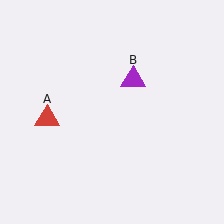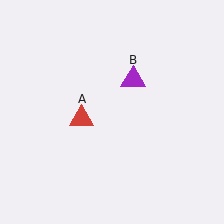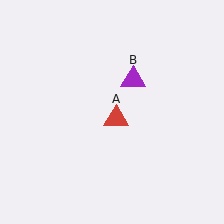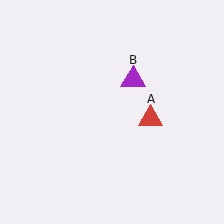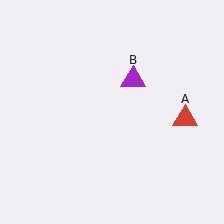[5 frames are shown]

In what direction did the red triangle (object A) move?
The red triangle (object A) moved right.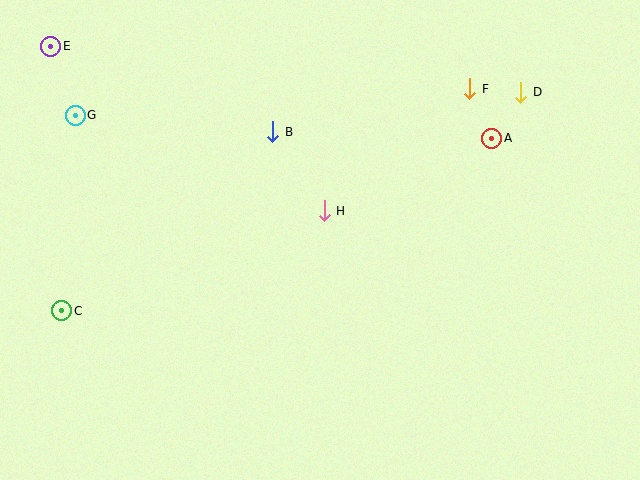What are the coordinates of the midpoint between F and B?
The midpoint between F and B is at (371, 110).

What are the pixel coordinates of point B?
Point B is at (273, 132).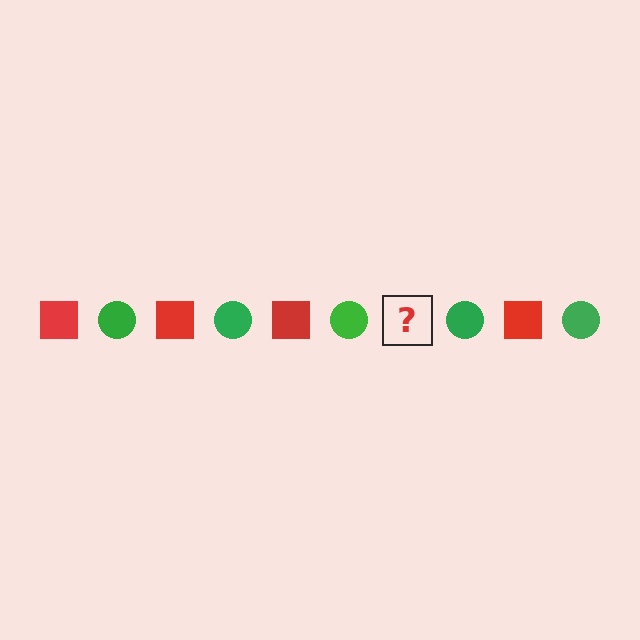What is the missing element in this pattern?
The missing element is a red square.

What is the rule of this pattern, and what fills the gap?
The rule is that the pattern alternates between red square and green circle. The gap should be filled with a red square.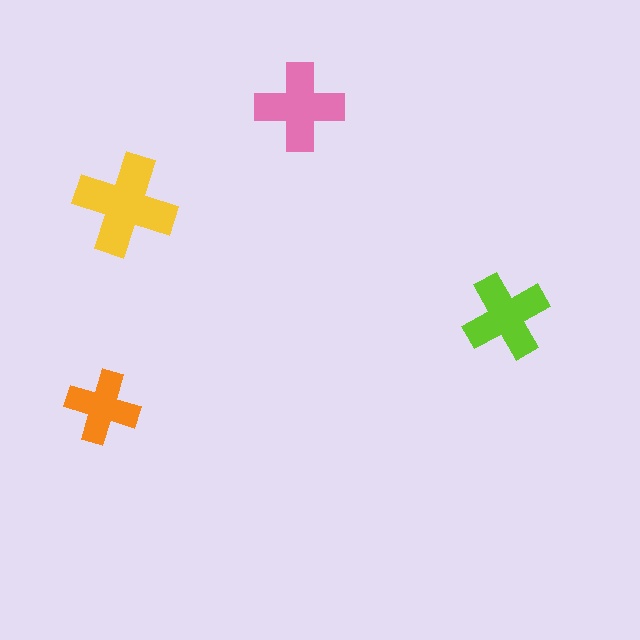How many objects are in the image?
There are 4 objects in the image.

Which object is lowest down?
The orange cross is bottommost.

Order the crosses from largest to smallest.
the yellow one, the pink one, the lime one, the orange one.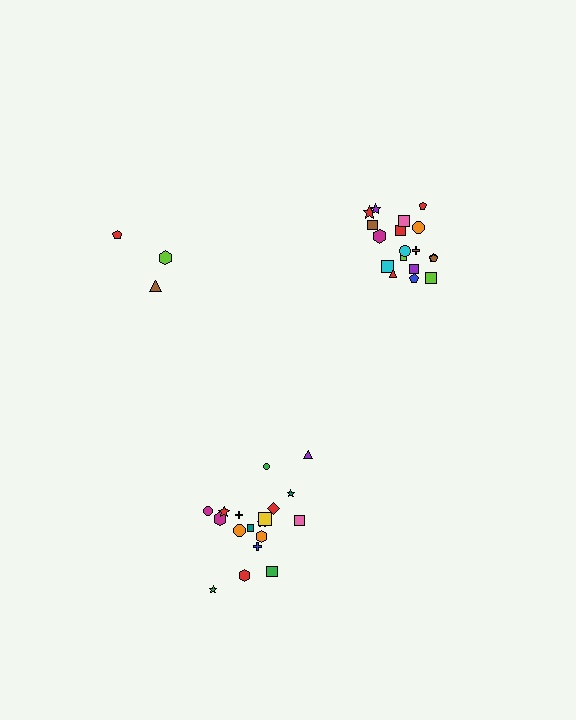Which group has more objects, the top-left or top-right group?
The top-right group.